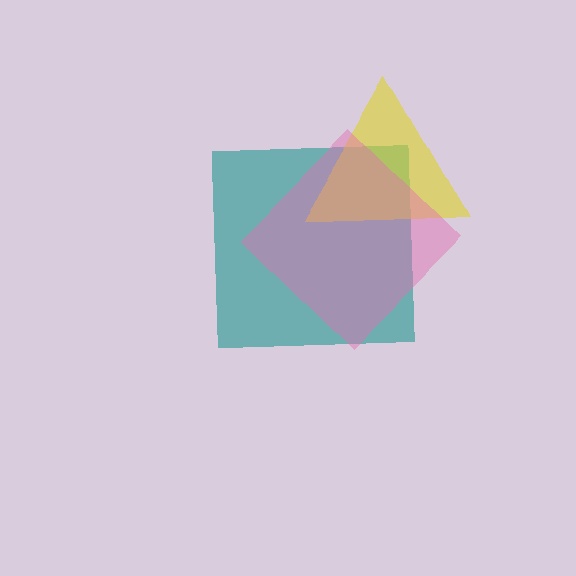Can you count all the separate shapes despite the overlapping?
Yes, there are 3 separate shapes.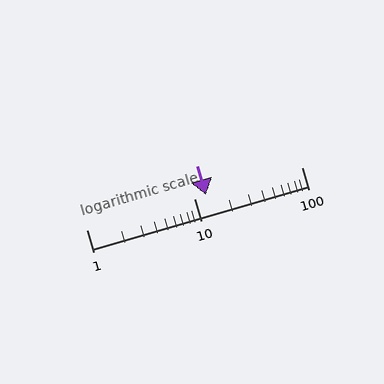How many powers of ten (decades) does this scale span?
The scale spans 2 decades, from 1 to 100.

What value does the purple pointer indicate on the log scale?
The pointer indicates approximately 13.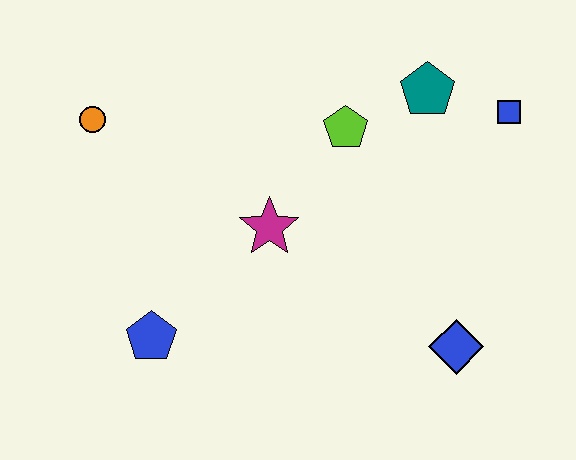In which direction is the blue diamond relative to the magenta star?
The blue diamond is to the right of the magenta star.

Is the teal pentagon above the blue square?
Yes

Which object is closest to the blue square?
The teal pentagon is closest to the blue square.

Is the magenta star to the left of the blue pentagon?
No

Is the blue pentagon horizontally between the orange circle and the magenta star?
Yes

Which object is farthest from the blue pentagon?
The blue square is farthest from the blue pentagon.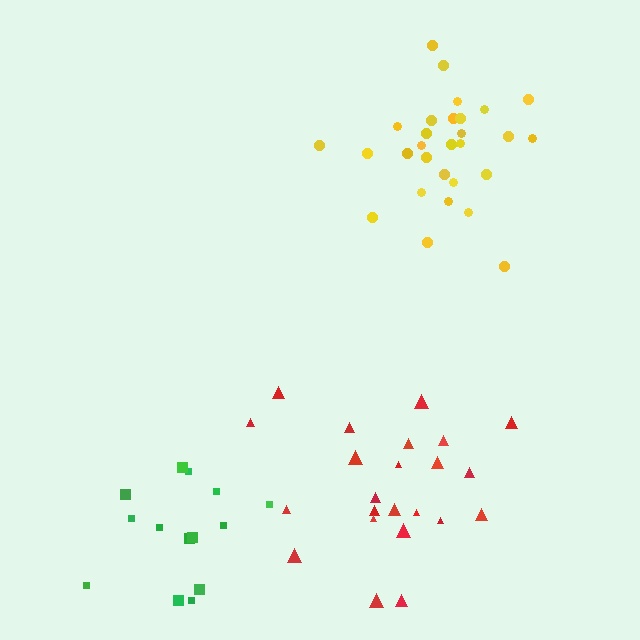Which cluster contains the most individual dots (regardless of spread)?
Yellow (29).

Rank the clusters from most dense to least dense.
yellow, green, red.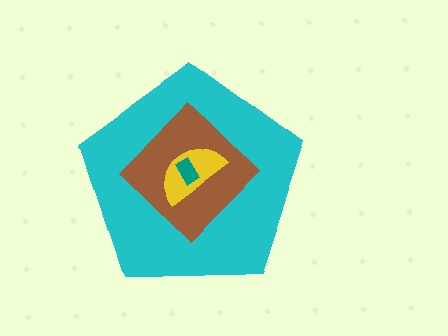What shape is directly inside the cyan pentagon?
The brown diamond.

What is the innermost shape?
The teal rectangle.